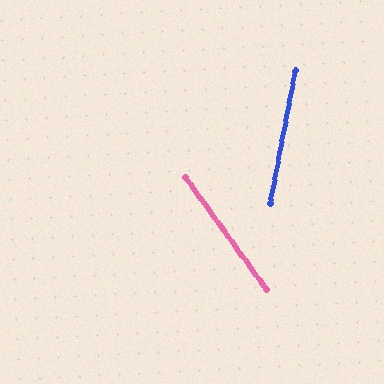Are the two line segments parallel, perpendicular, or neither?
Neither parallel nor perpendicular — they differ by about 46°.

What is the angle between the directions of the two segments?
Approximately 46 degrees.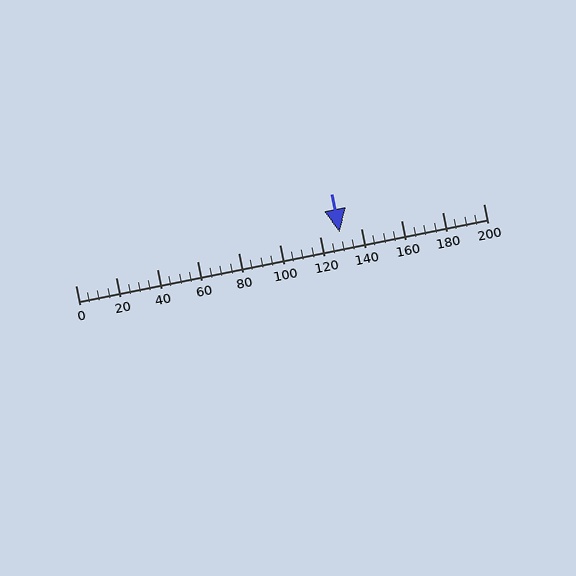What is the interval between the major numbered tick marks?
The major tick marks are spaced 20 units apart.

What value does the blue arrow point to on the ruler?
The blue arrow points to approximately 130.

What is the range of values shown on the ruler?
The ruler shows values from 0 to 200.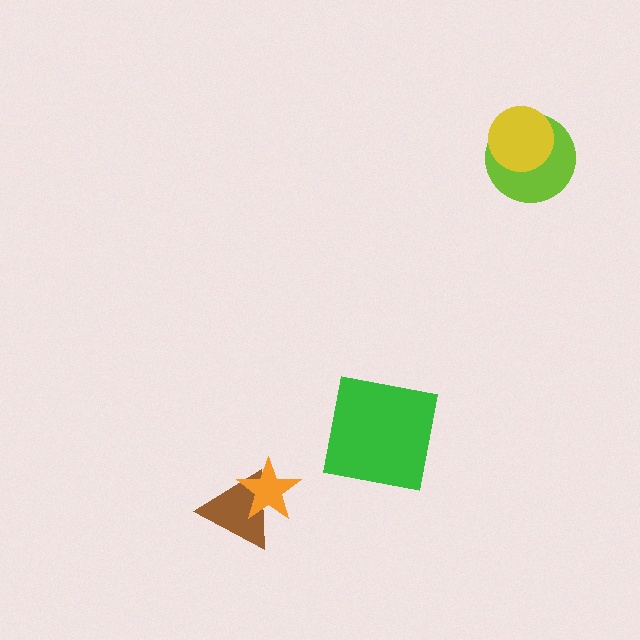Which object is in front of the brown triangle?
The orange star is in front of the brown triangle.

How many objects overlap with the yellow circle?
1 object overlaps with the yellow circle.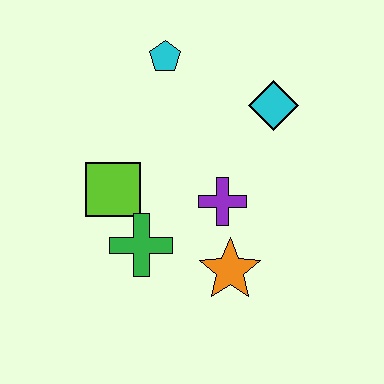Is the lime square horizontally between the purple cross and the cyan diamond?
No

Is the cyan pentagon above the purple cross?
Yes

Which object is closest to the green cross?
The lime square is closest to the green cross.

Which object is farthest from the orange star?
The cyan pentagon is farthest from the orange star.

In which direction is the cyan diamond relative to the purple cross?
The cyan diamond is above the purple cross.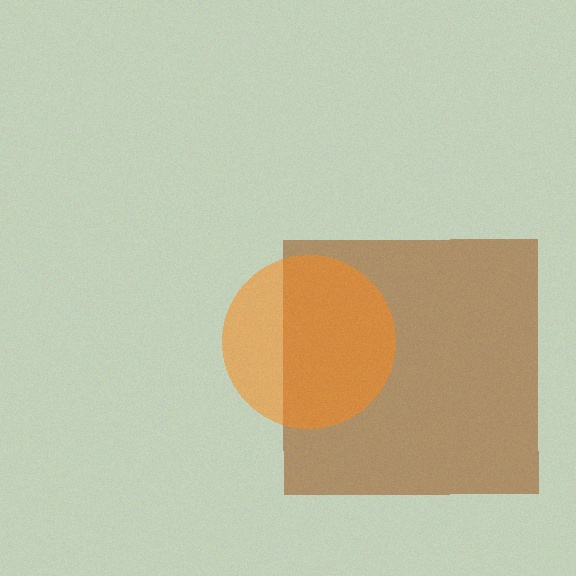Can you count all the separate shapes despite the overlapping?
Yes, there are 2 separate shapes.